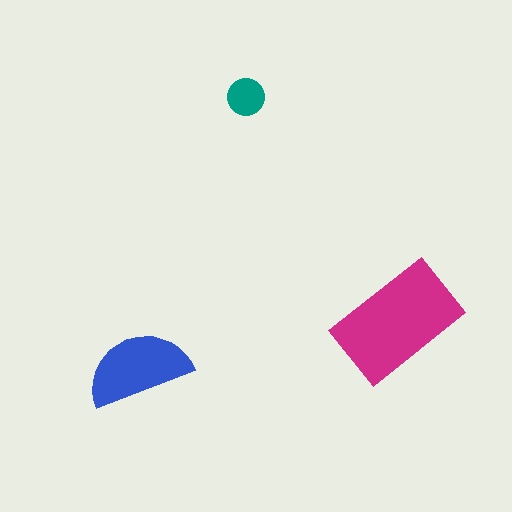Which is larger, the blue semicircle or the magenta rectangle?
The magenta rectangle.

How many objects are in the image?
There are 3 objects in the image.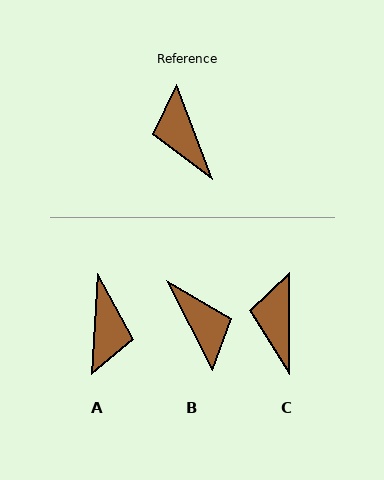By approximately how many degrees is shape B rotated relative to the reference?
Approximately 174 degrees clockwise.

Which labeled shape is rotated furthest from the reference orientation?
B, about 174 degrees away.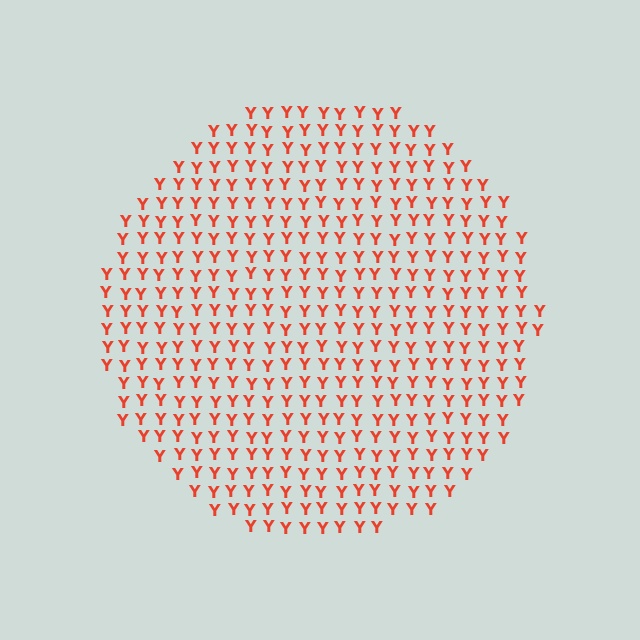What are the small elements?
The small elements are letter Y's.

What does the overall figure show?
The overall figure shows a circle.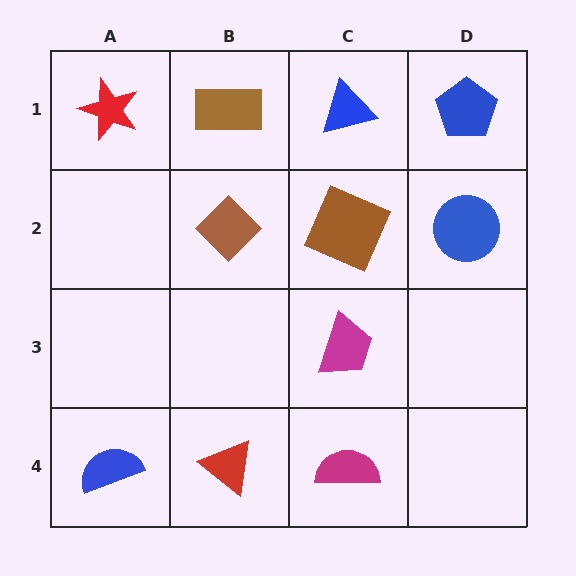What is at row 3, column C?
A magenta trapezoid.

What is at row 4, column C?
A magenta semicircle.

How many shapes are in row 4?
3 shapes.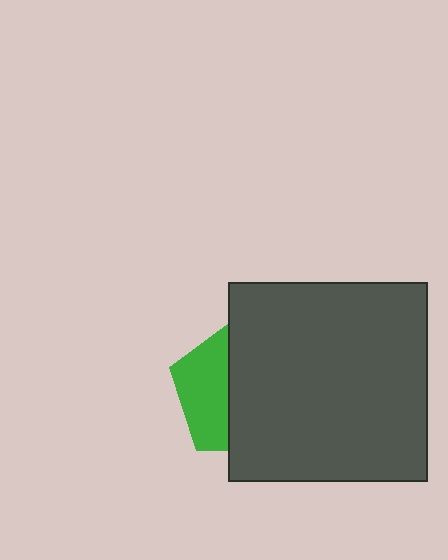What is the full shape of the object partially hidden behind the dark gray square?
The partially hidden object is a green pentagon.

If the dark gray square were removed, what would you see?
You would see the complete green pentagon.